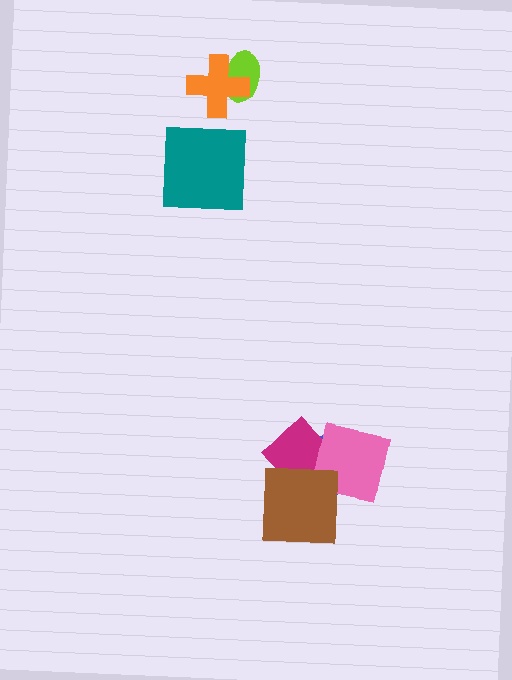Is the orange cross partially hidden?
No, no other shape covers it.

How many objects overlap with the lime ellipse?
1 object overlaps with the lime ellipse.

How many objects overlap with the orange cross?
1 object overlaps with the orange cross.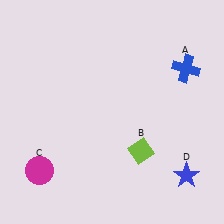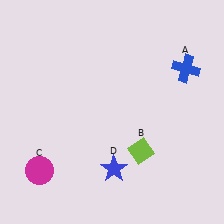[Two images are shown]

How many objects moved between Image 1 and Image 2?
1 object moved between the two images.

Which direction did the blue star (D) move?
The blue star (D) moved left.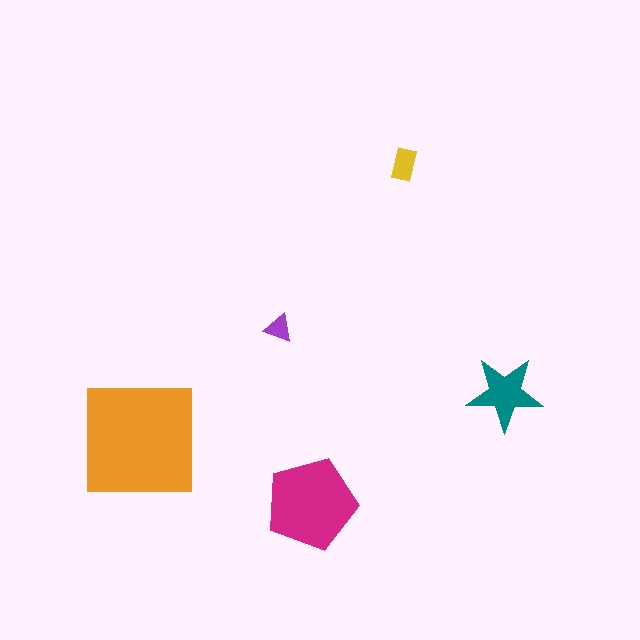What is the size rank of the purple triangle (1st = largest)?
5th.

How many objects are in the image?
There are 5 objects in the image.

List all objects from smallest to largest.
The purple triangle, the yellow rectangle, the teal star, the magenta pentagon, the orange square.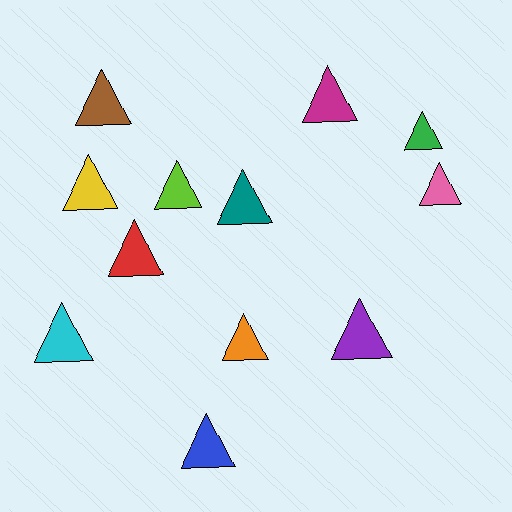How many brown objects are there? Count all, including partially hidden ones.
There is 1 brown object.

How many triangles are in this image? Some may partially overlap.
There are 12 triangles.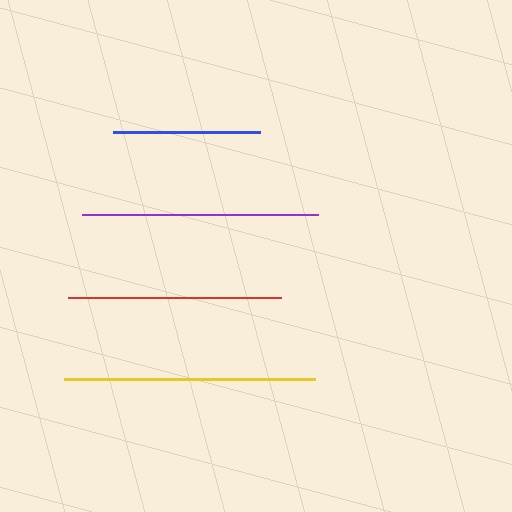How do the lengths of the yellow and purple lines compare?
The yellow and purple lines are approximately the same length.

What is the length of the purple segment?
The purple segment is approximately 236 pixels long.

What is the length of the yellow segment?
The yellow segment is approximately 252 pixels long.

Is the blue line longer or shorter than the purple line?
The purple line is longer than the blue line.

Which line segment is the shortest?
The blue line is the shortest at approximately 147 pixels.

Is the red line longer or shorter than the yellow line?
The yellow line is longer than the red line.